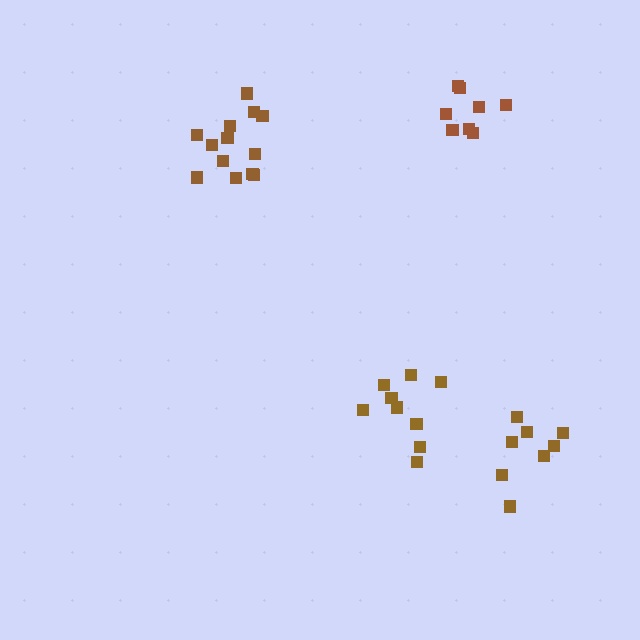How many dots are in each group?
Group 1: 13 dots, Group 2: 8 dots, Group 3: 9 dots, Group 4: 8 dots (38 total).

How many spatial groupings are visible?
There are 4 spatial groupings.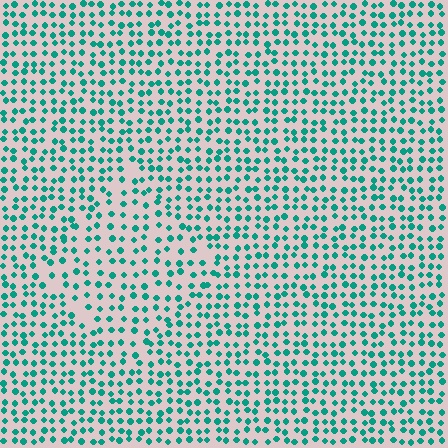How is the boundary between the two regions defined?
The boundary is defined by a change in element density (approximately 1.4x ratio). All elements are the same color, size, and shape.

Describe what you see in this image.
The image contains small teal elements arranged at two different densities. A diamond-shaped region is visible where the elements are less densely packed than the surrounding area.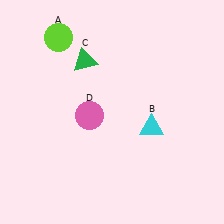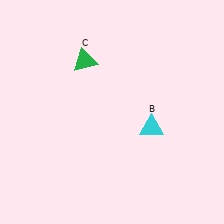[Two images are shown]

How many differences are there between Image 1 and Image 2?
There are 2 differences between the two images.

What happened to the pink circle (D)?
The pink circle (D) was removed in Image 2. It was in the bottom-left area of Image 1.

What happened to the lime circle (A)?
The lime circle (A) was removed in Image 2. It was in the top-left area of Image 1.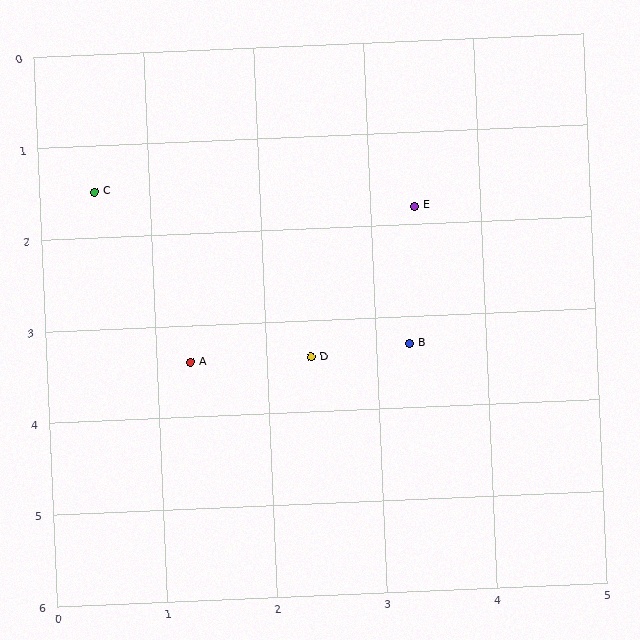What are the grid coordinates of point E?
Point E is at approximately (3.4, 1.8).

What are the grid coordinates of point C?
Point C is at approximately (0.5, 1.5).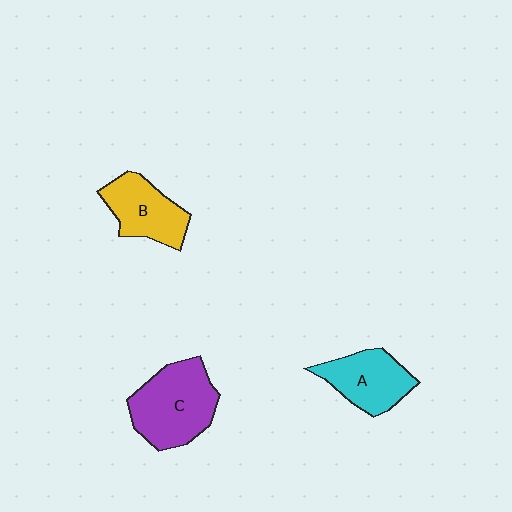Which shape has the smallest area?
Shape B (yellow).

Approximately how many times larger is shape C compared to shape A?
Approximately 1.4 times.